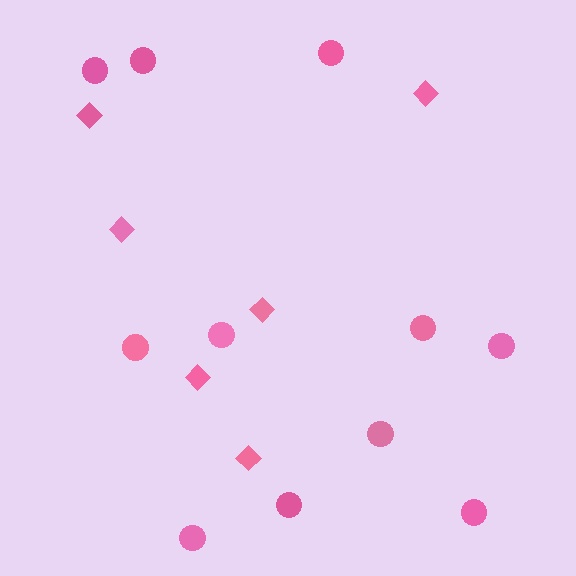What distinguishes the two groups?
There are 2 groups: one group of diamonds (6) and one group of circles (11).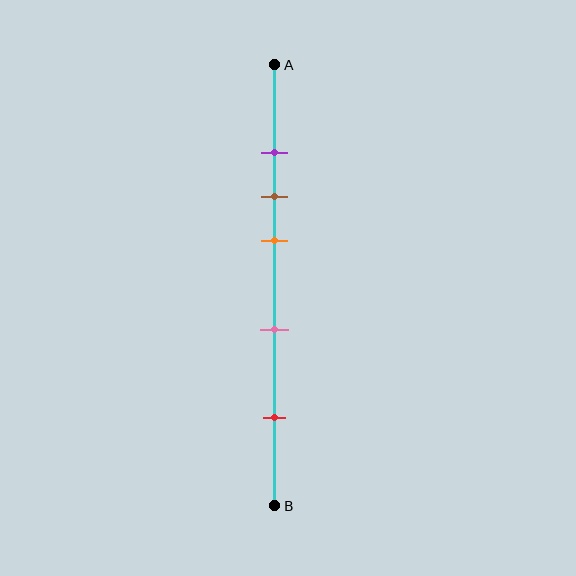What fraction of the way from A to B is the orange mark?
The orange mark is approximately 40% (0.4) of the way from A to B.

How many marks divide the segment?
There are 5 marks dividing the segment.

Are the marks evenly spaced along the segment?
No, the marks are not evenly spaced.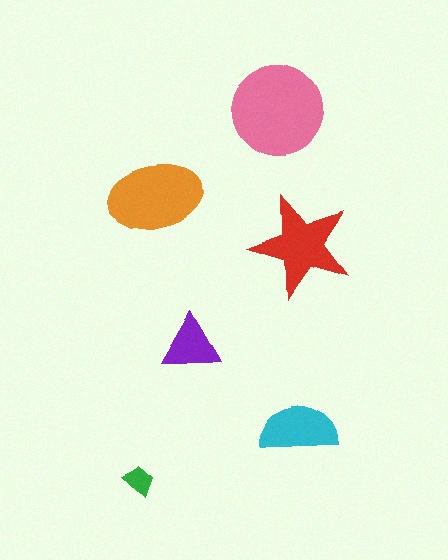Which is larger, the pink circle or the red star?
The pink circle.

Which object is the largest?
The pink circle.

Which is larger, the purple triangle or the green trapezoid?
The purple triangle.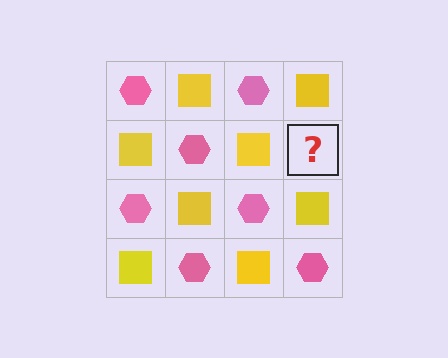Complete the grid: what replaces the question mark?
The question mark should be replaced with a pink hexagon.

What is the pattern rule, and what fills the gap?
The rule is that it alternates pink hexagon and yellow square in a checkerboard pattern. The gap should be filled with a pink hexagon.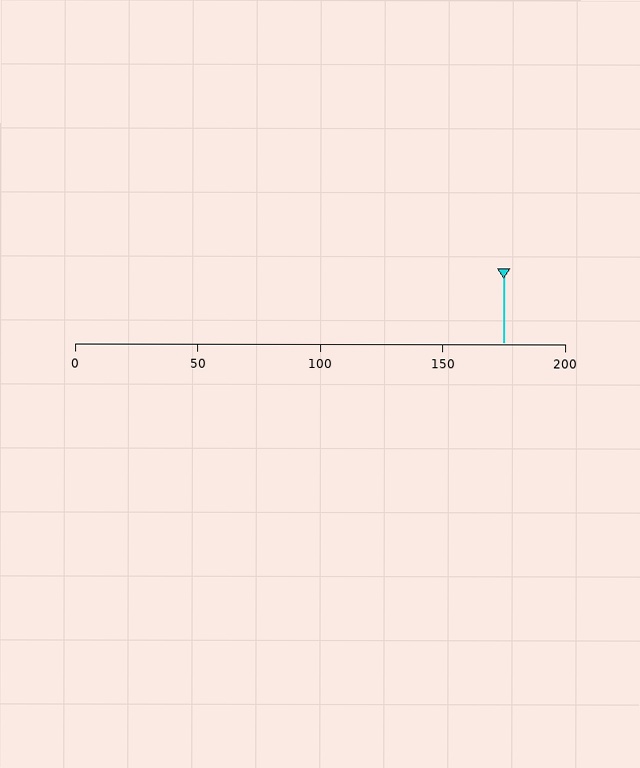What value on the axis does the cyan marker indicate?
The marker indicates approximately 175.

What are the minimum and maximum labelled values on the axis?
The axis runs from 0 to 200.